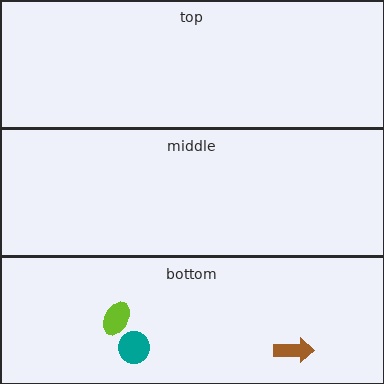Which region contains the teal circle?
The bottom region.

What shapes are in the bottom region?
The teal circle, the brown arrow, the lime ellipse.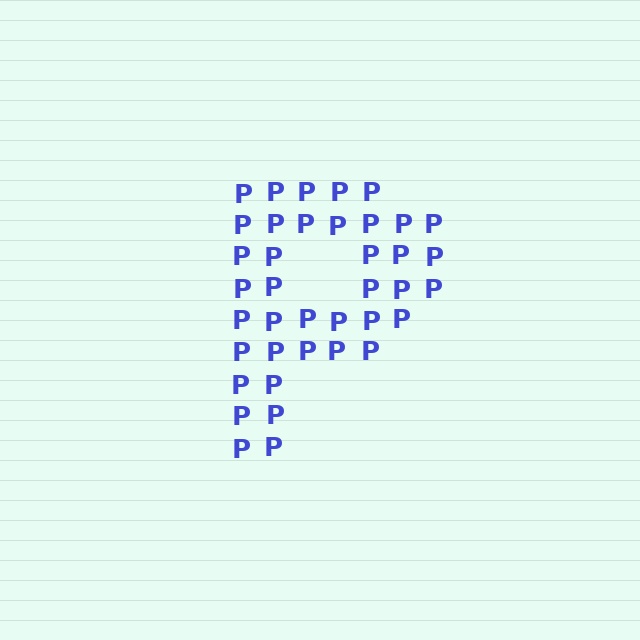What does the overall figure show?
The overall figure shows the letter P.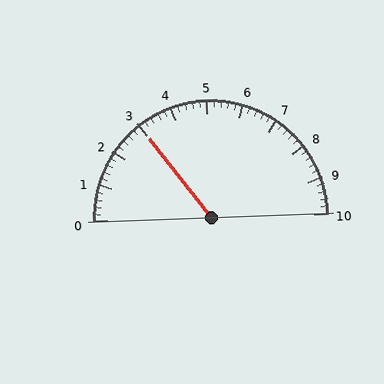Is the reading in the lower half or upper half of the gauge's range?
The reading is in the lower half of the range (0 to 10).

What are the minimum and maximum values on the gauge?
The gauge ranges from 0 to 10.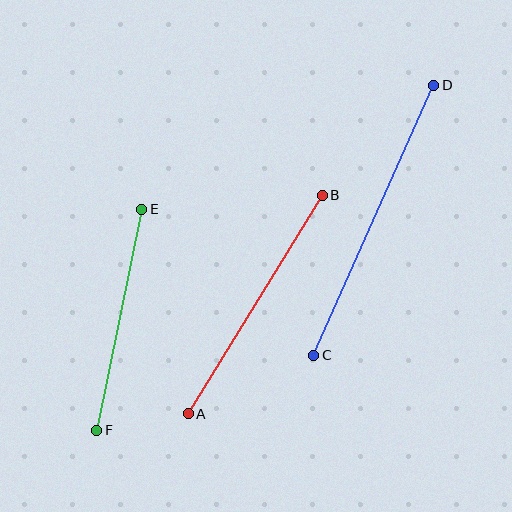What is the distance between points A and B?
The distance is approximately 256 pixels.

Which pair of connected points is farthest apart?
Points C and D are farthest apart.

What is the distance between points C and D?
The distance is approximately 295 pixels.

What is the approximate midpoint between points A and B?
The midpoint is at approximately (255, 305) pixels.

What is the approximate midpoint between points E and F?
The midpoint is at approximately (119, 320) pixels.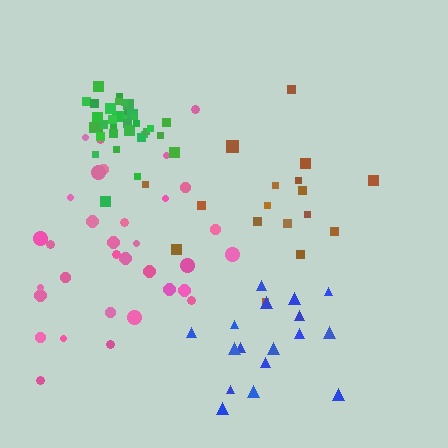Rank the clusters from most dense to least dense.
green, blue, pink, brown.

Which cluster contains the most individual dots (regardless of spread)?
Green (35).